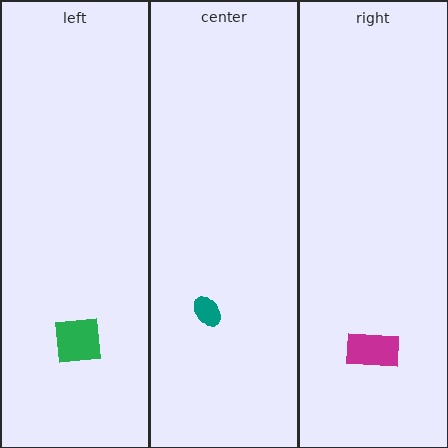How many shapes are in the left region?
1.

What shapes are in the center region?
The teal ellipse.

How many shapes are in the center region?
1.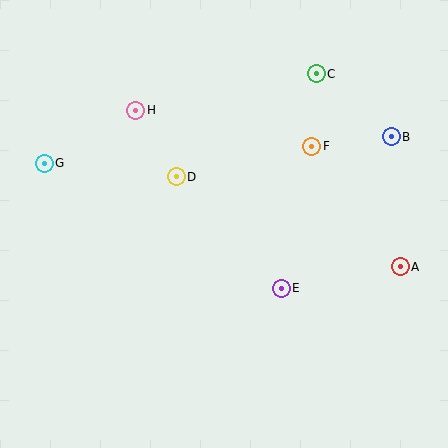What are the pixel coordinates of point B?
Point B is at (391, 137).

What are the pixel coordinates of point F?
Point F is at (312, 146).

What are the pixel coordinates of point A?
Point A is at (400, 267).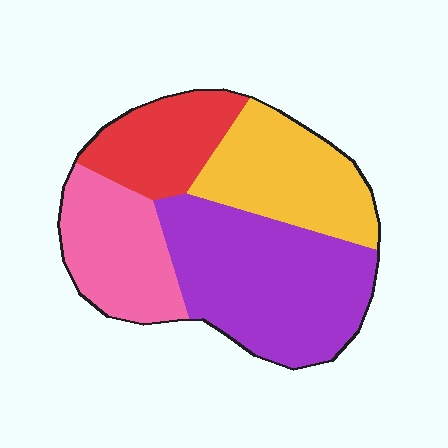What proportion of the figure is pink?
Pink takes up about one fifth (1/5) of the figure.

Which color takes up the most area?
Purple, at roughly 40%.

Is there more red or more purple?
Purple.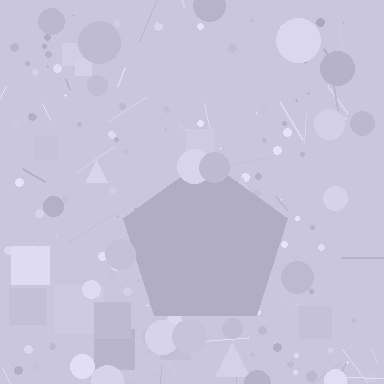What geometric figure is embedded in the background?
A pentagon is embedded in the background.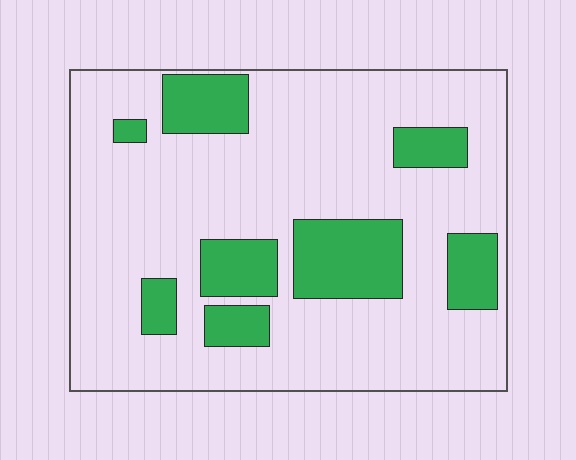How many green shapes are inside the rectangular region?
8.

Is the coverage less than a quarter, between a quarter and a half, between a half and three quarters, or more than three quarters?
Less than a quarter.